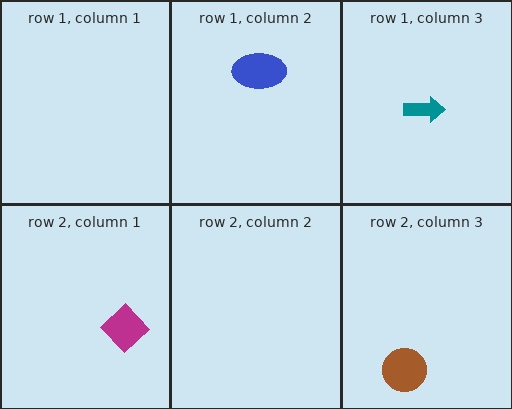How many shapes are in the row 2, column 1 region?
1.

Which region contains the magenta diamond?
The row 2, column 1 region.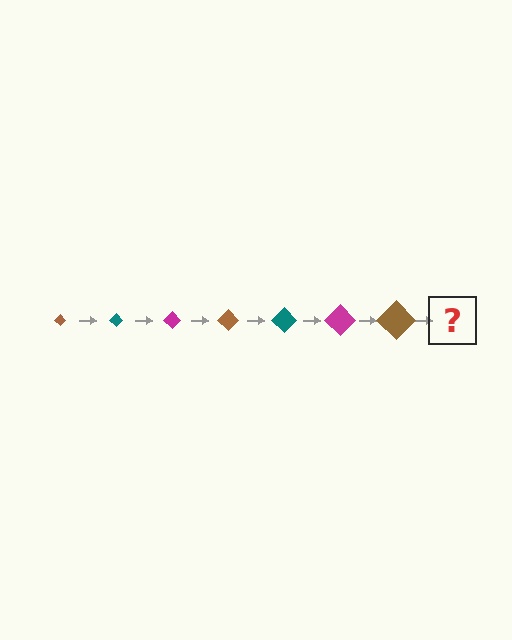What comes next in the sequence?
The next element should be a teal diamond, larger than the previous one.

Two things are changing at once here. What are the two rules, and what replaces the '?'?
The two rules are that the diamond grows larger each step and the color cycles through brown, teal, and magenta. The '?' should be a teal diamond, larger than the previous one.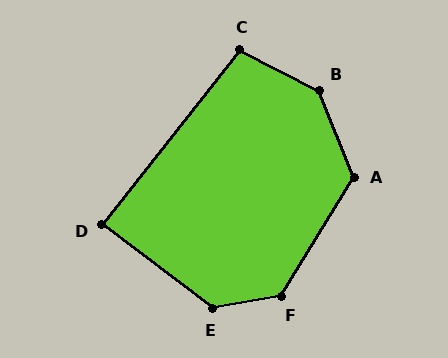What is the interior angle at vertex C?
Approximately 101 degrees (obtuse).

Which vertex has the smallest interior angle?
D, at approximately 89 degrees.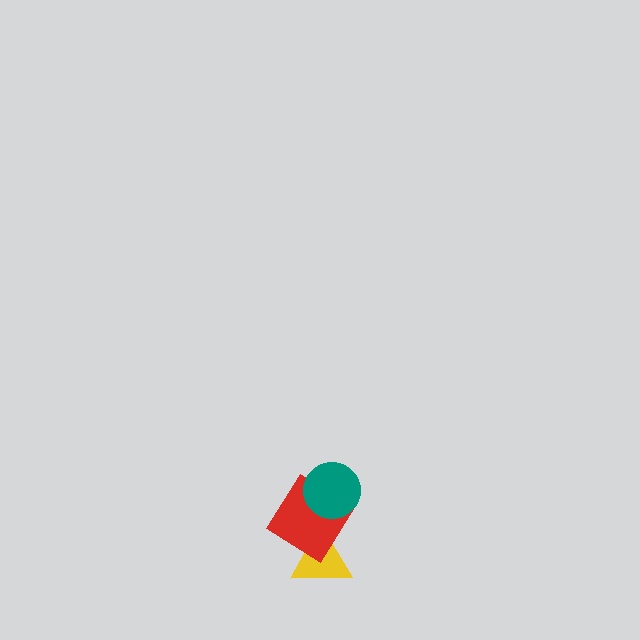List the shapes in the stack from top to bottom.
From top to bottom: the teal circle, the red diamond, the yellow triangle.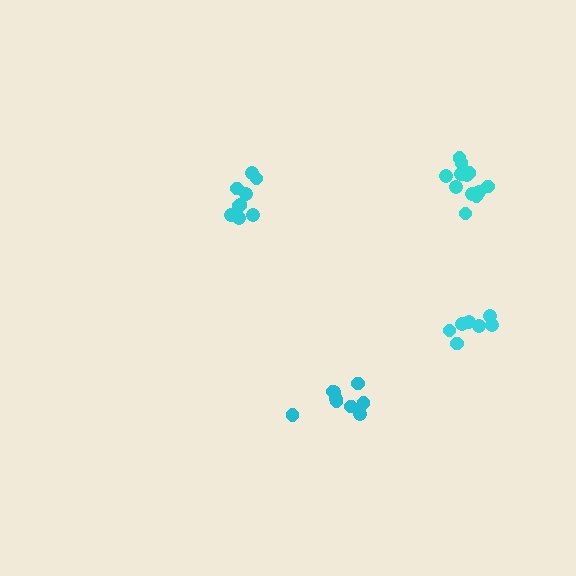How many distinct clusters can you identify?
There are 4 distinct clusters.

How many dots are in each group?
Group 1: 7 dots, Group 2: 9 dots, Group 3: 13 dots, Group 4: 9 dots (38 total).